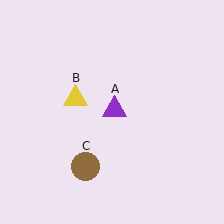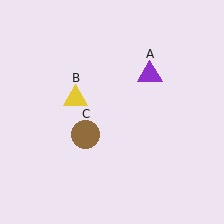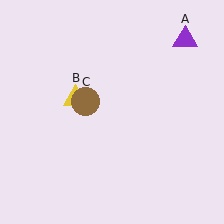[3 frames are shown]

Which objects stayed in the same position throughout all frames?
Yellow triangle (object B) remained stationary.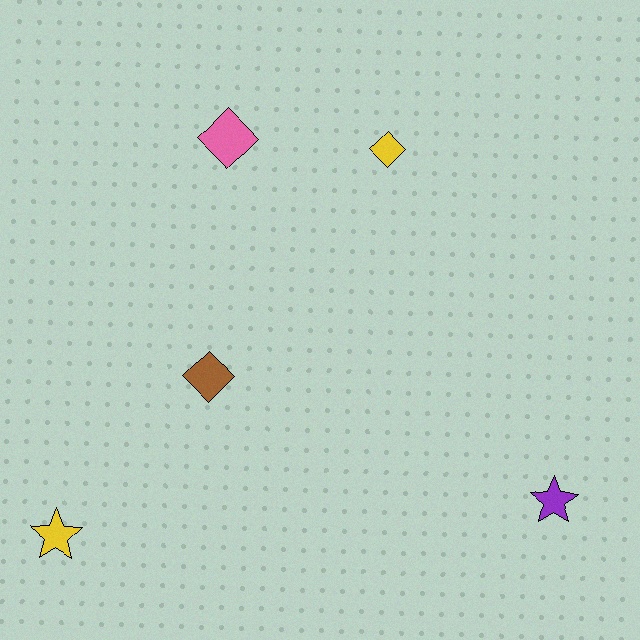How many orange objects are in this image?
There are no orange objects.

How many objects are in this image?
There are 5 objects.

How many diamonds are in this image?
There are 3 diamonds.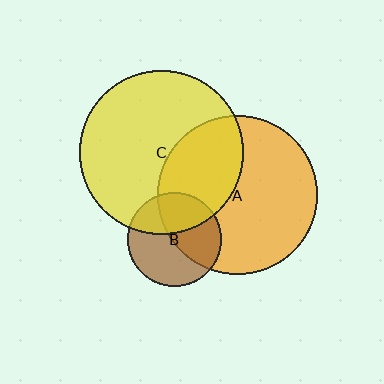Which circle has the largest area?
Circle C (yellow).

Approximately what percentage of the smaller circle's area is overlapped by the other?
Approximately 45%.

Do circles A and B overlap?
Yes.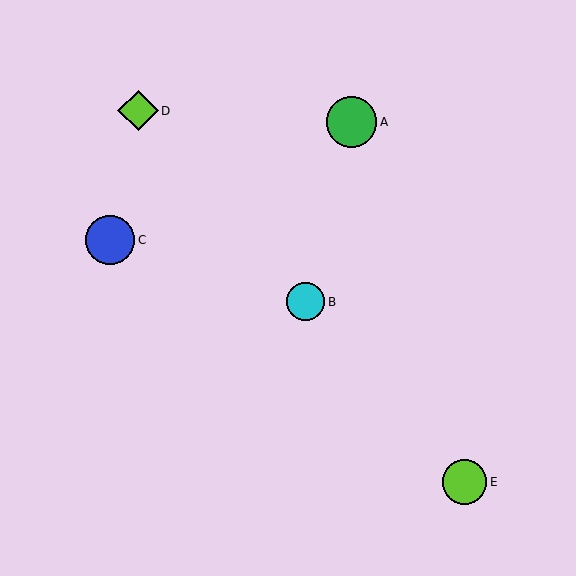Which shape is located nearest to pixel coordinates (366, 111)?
The green circle (labeled A) at (352, 122) is nearest to that location.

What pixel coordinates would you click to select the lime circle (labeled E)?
Click at (464, 482) to select the lime circle E.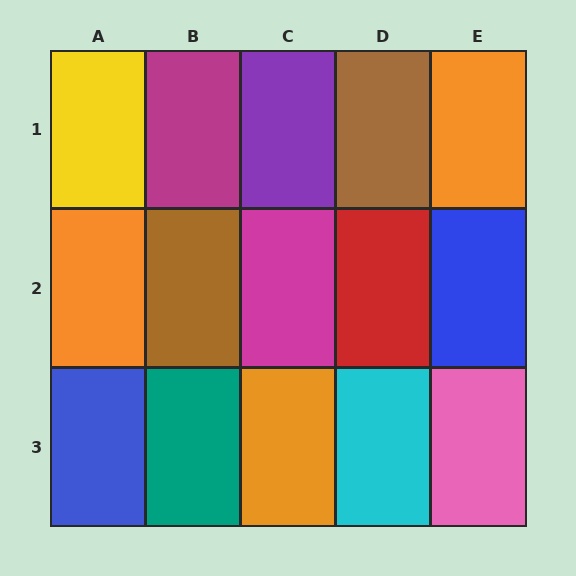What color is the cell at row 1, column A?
Yellow.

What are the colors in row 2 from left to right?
Orange, brown, magenta, red, blue.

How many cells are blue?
2 cells are blue.